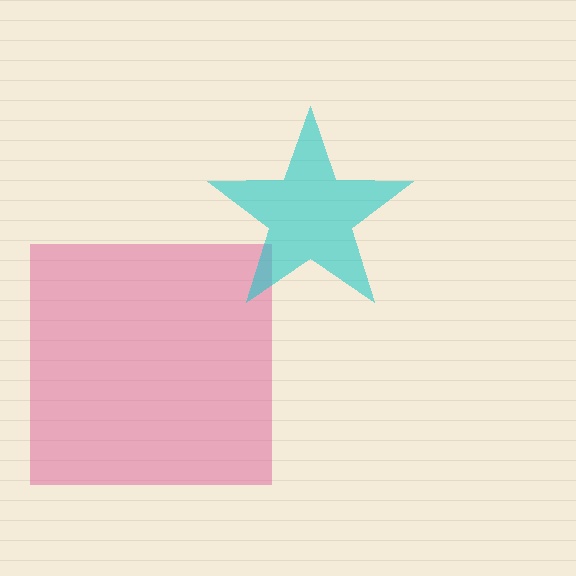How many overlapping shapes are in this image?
There are 2 overlapping shapes in the image.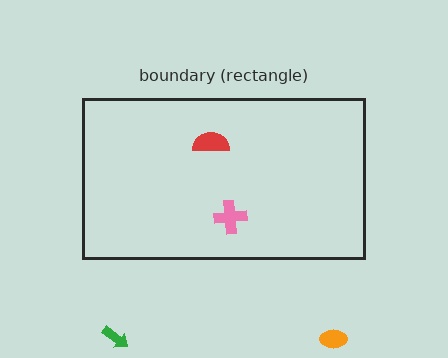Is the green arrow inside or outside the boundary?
Outside.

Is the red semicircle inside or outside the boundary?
Inside.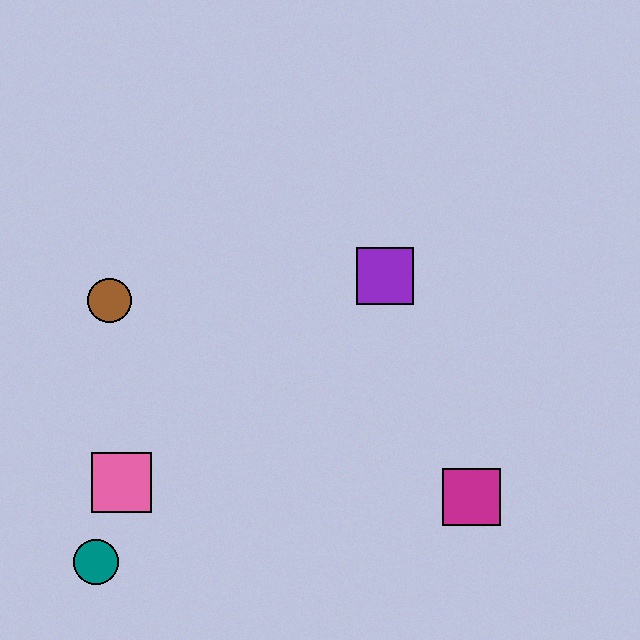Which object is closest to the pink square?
The teal circle is closest to the pink square.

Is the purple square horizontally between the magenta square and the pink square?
Yes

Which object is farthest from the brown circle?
The magenta square is farthest from the brown circle.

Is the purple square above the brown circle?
Yes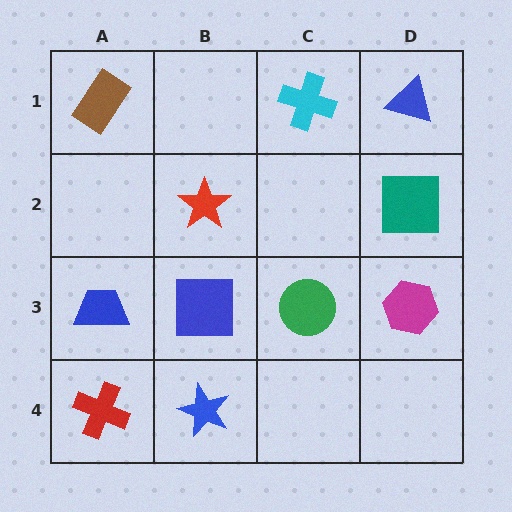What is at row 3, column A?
A blue trapezoid.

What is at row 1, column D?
A blue triangle.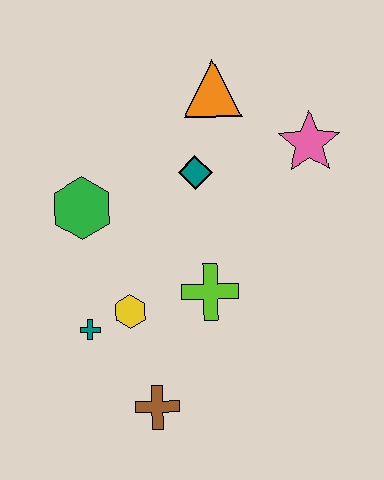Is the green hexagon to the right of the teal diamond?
No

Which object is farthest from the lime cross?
The orange triangle is farthest from the lime cross.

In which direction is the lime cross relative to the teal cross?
The lime cross is to the right of the teal cross.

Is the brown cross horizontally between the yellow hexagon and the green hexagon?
No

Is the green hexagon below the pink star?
Yes